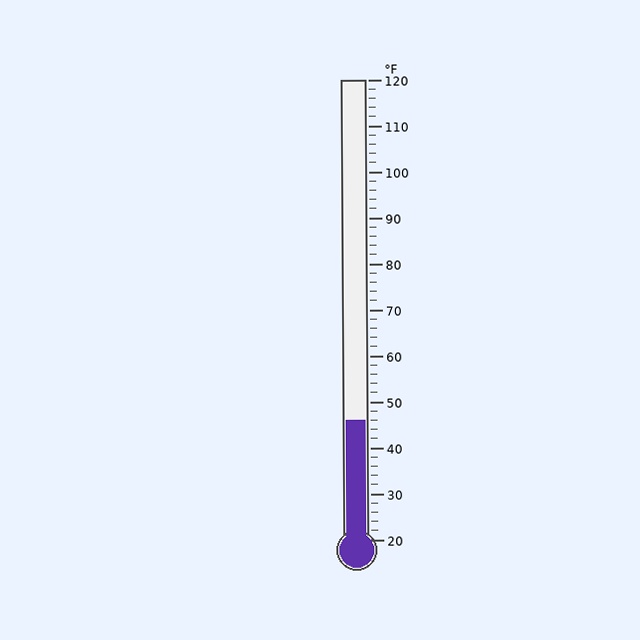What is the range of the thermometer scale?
The thermometer scale ranges from 20°F to 120°F.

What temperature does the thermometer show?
The thermometer shows approximately 46°F.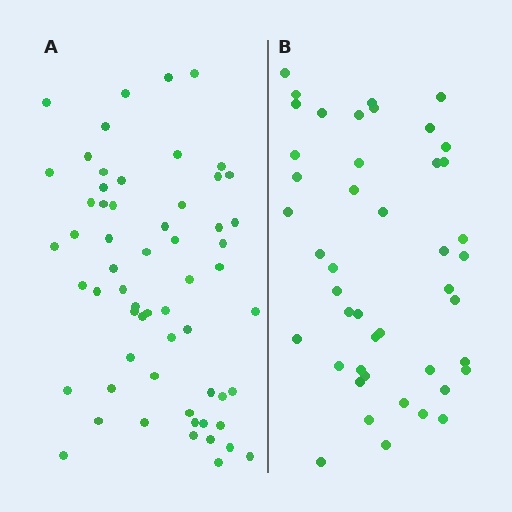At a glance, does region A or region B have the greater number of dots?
Region A (the left region) has more dots.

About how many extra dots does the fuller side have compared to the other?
Region A has approximately 15 more dots than region B.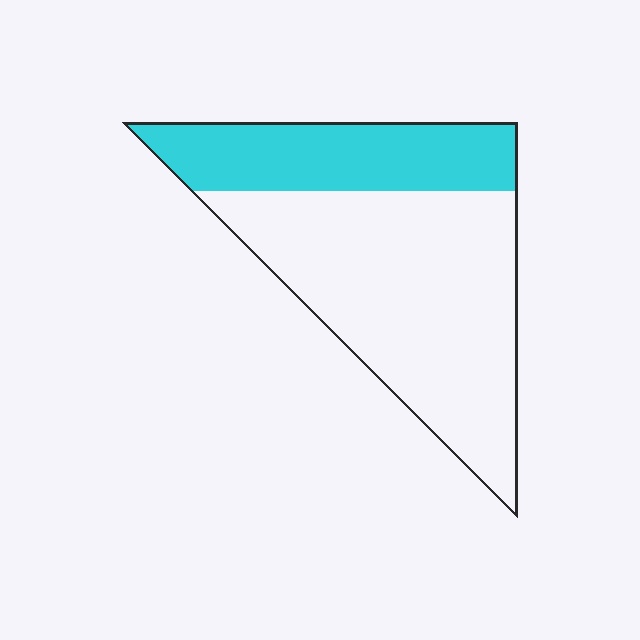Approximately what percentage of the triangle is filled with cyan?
Approximately 30%.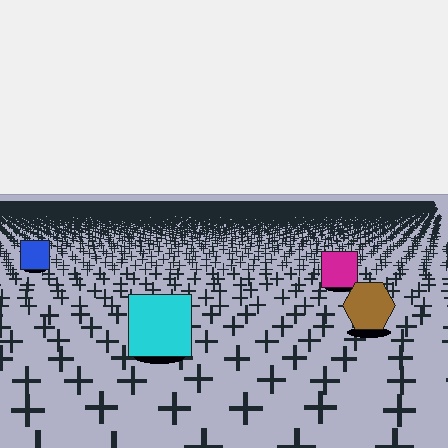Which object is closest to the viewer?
The cyan square is closest. The texture marks near it are larger and more spread out.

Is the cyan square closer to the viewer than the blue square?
Yes. The cyan square is closer — you can tell from the texture gradient: the ground texture is coarser near it.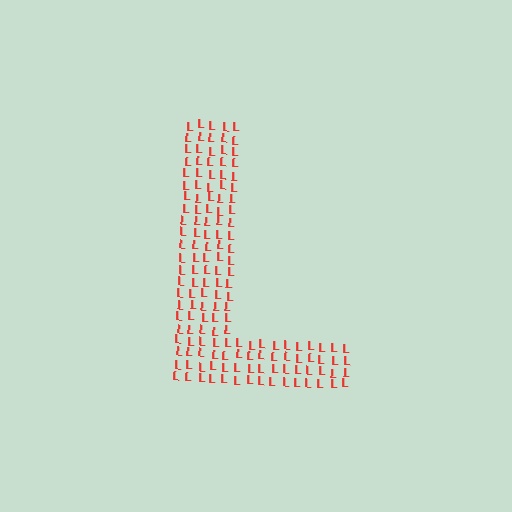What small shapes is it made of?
It is made of small letter L's.